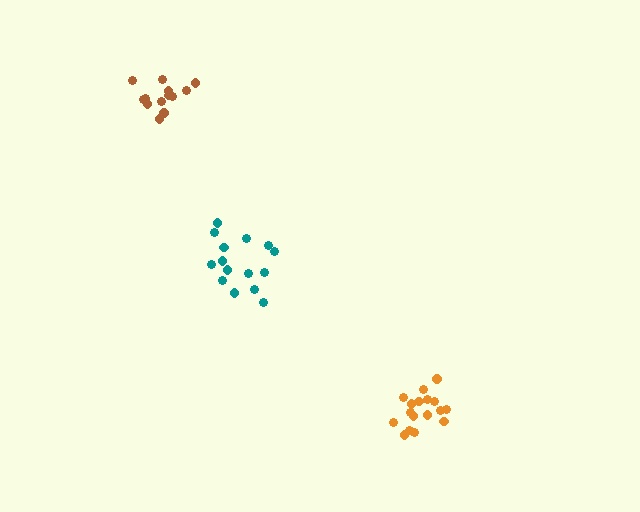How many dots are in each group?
Group 1: 17 dots, Group 2: 15 dots, Group 3: 14 dots (46 total).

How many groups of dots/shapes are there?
There are 3 groups.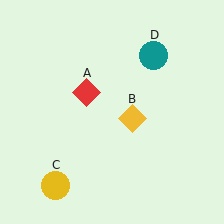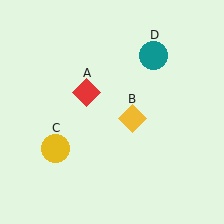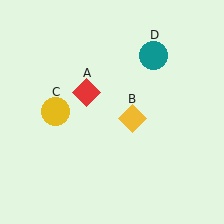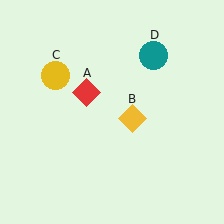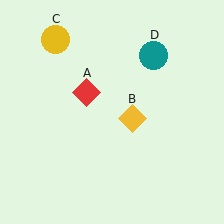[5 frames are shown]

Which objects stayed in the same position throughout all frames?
Red diamond (object A) and yellow diamond (object B) and teal circle (object D) remained stationary.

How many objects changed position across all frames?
1 object changed position: yellow circle (object C).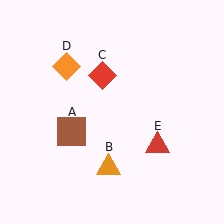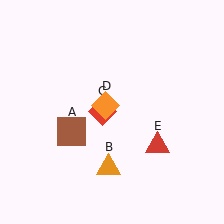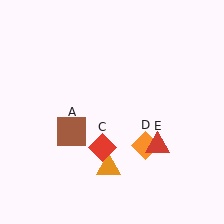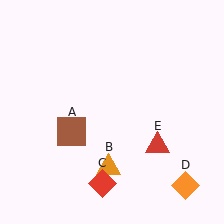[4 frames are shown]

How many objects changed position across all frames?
2 objects changed position: red diamond (object C), orange diamond (object D).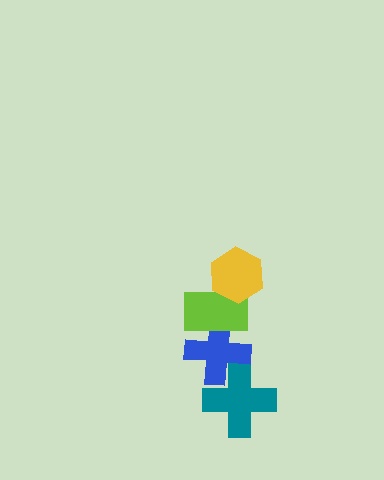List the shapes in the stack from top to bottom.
From top to bottom: the yellow hexagon, the lime rectangle, the blue cross, the teal cross.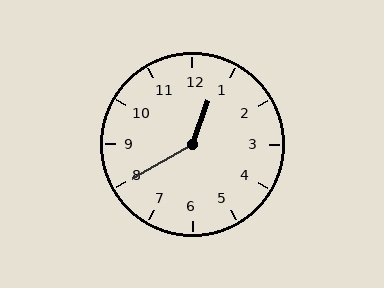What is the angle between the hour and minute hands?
Approximately 140 degrees.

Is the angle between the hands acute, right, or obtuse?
It is obtuse.